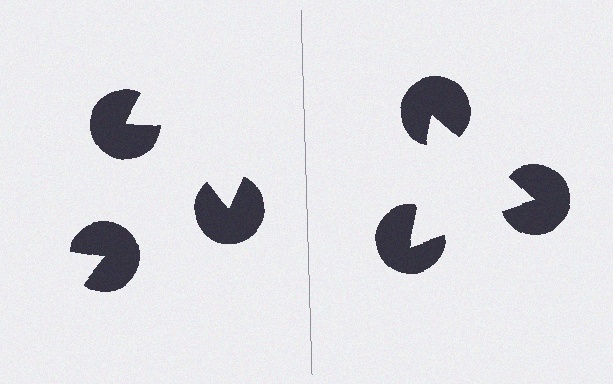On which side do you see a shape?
An illusory triangle appears on the right side. On the left side the wedge cuts are rotated, so no coherent shape forms.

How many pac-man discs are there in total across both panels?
6 — 3 on each side.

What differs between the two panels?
The pac-man discs are positioned identically on both sides; only the wedge orientations differ. On the right they align to a triangle; on the left they are misaligned.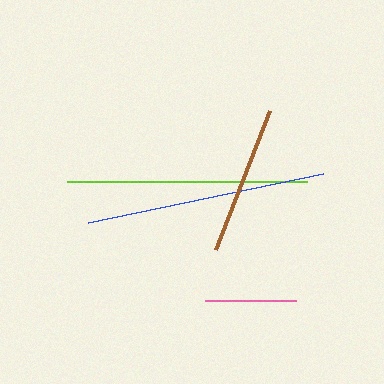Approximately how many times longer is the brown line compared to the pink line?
The brown line is approximately 1.6 times the length of the pink line.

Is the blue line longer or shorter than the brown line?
The blue line is longer than the brown line.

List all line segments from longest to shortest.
From longest to shortest: lime, blue, brown, pink.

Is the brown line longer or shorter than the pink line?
The brown line is longer than the pink line.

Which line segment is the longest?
The lime line is the longest at approximately 241 pixels.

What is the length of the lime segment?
The lime segment is approximately 241 pixels long.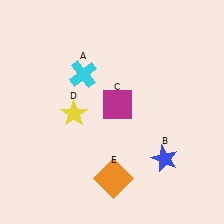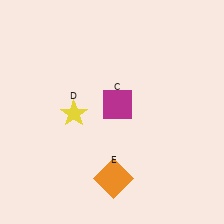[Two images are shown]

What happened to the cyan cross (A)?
The cyan cross (A) was removed in Image 2. It was in the top-left area of Image 1.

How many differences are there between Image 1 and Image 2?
There are 2 differences between the two images.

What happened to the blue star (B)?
The blue star (B) was removed in Image 2. It was in the bottom-right area of Image 1.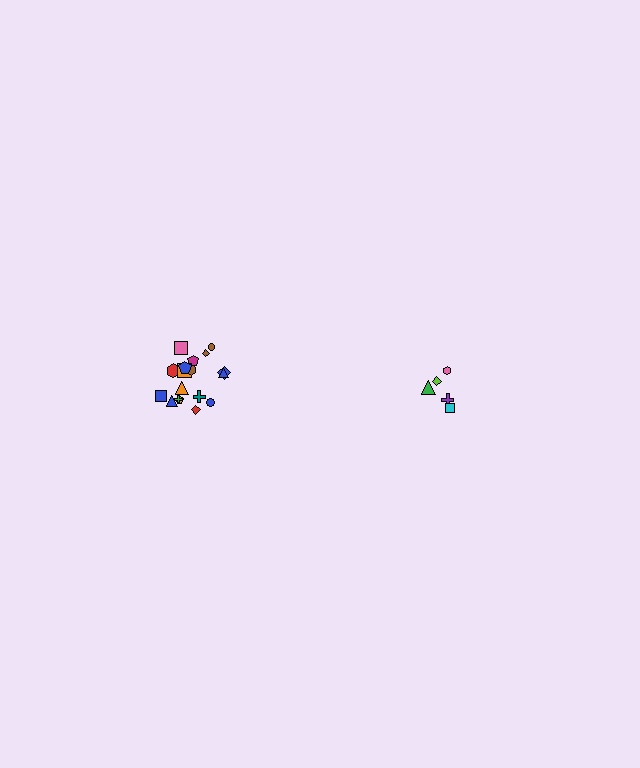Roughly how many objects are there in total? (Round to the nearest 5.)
Roughly 25 objects in total.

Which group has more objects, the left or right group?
The left group.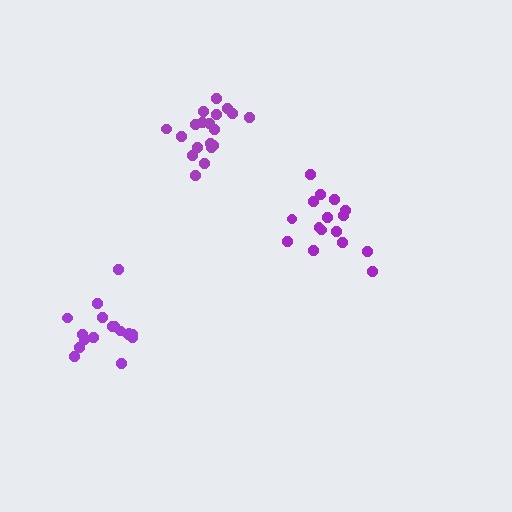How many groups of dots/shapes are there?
There are 3 groups.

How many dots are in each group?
Group 1: 19 dots, Group 2: 17 dots, Group 3: 16 dots (52 total).